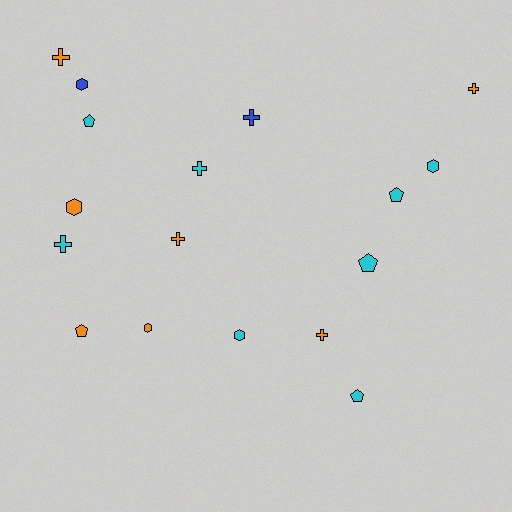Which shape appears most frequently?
Cross, with 7 objects.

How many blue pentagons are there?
There are no blue pentagons.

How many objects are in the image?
There are 17 objects.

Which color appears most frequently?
Cyan, with 8 objects.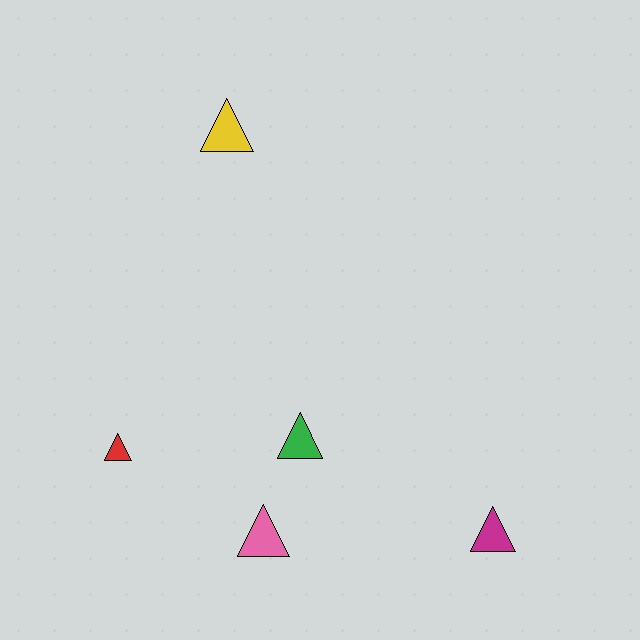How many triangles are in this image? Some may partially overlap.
There are 5 triangles.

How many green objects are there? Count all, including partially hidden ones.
There is 1 green object.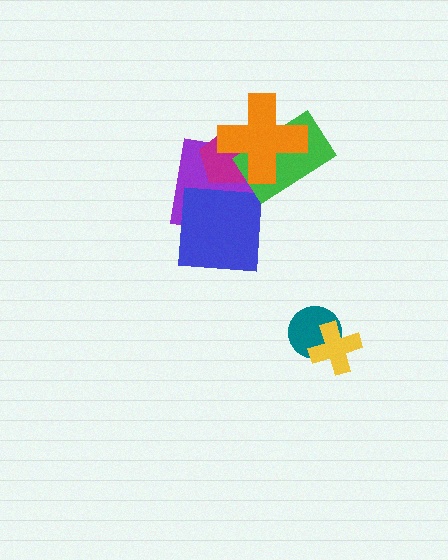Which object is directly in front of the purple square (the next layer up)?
The blue square is directly in front of the purple square.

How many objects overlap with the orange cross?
3 objects overlap with the orange cross.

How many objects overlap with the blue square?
1 object overlaps with the blue square.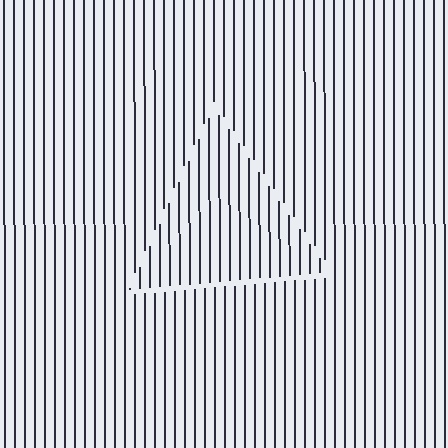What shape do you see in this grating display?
An illusory triangle. The interior of the shape contains the same grating, shifted by half a period — the contour is defined by the phase discontinuity where line-ends from the inner and outer gratings abut.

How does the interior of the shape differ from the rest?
The interior of the shape contains the same grating, shifted by half a period — the contour is defined by the phase discontinuity where line-ends from the inner and outer gratings abut.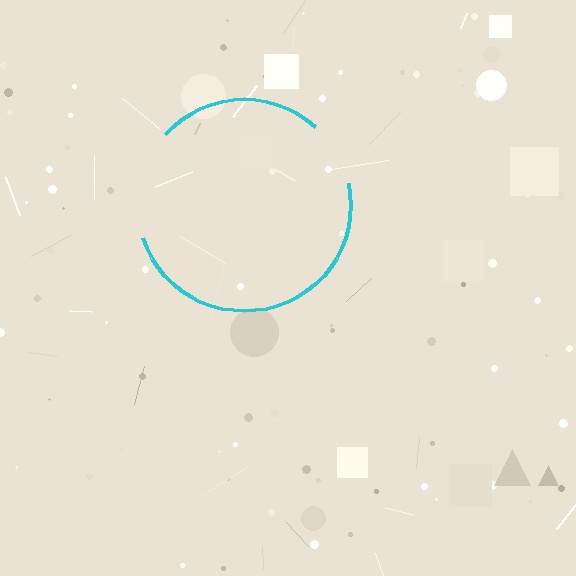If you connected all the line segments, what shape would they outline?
They would outline a circle.